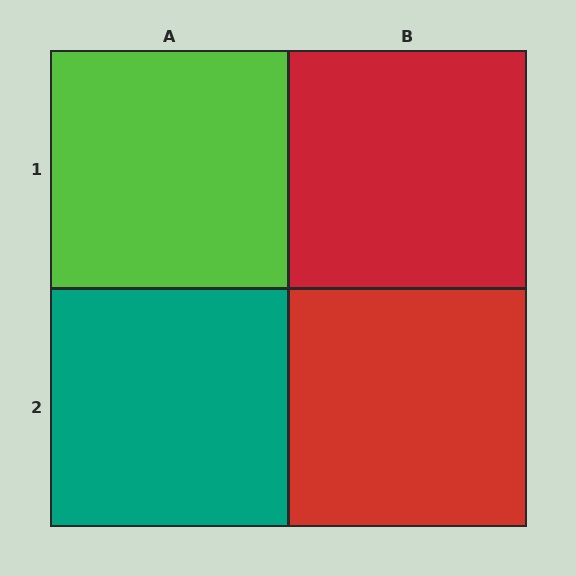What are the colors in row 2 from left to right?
Teal, red.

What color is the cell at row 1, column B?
Red.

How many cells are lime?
1 cell is lime.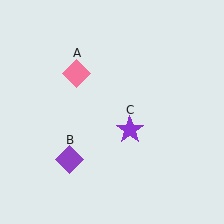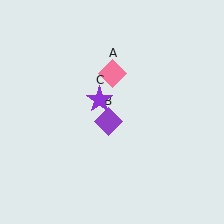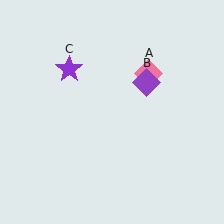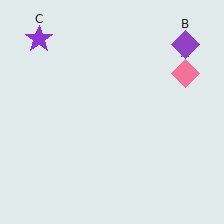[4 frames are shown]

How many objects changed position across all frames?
3 objects changed position: pink diamond (object A), purple diamond (object B), purple star (object C).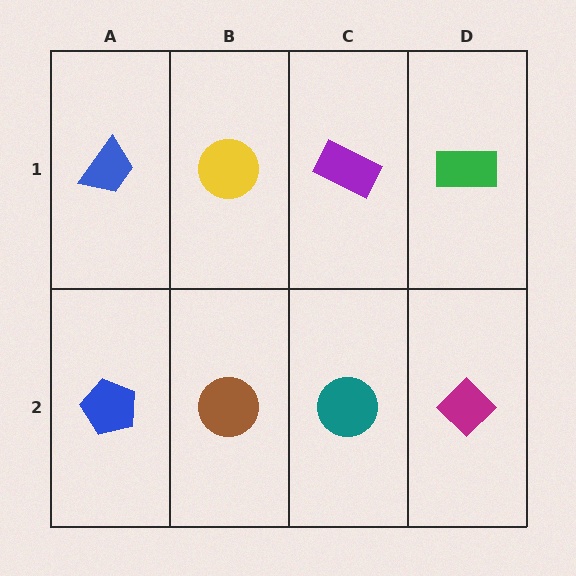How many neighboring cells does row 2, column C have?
3.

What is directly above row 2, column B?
A yellow circle.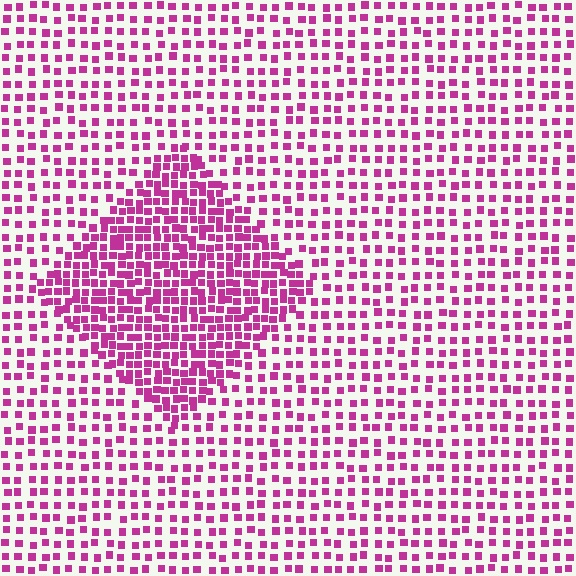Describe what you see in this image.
The image contains small magenta elements arranged at two different densities. A diamond-shaped region is visible where the elements are more densely packed than the surrounding area.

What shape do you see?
I see a diamond.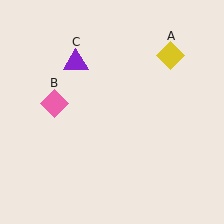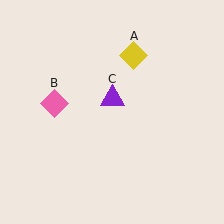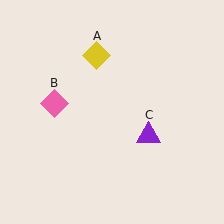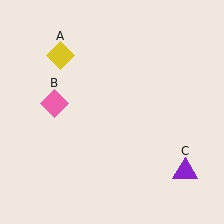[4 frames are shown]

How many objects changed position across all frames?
2 objects changed position: yellow diamond (object A), purple triangle (object C).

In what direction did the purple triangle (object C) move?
The purple triangle (object C) moved down and to the right.